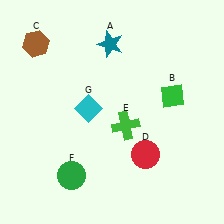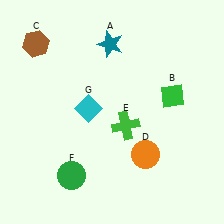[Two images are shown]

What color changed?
The circle (D) changed from red in Image 1 to orange in Image 2.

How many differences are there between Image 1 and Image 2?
There is 1 difference between the two images.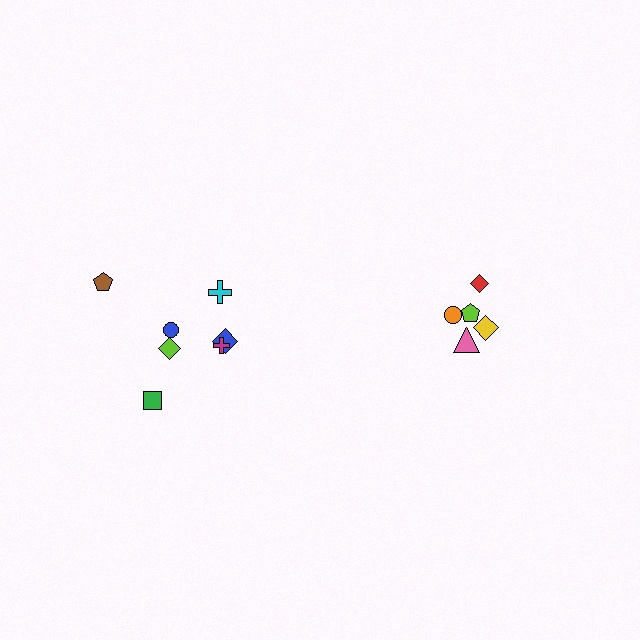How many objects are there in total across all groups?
There are 12 objects.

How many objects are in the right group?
There are 5 objects.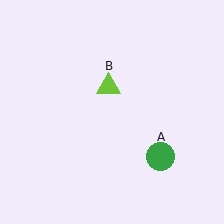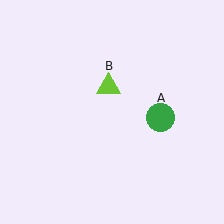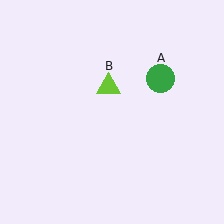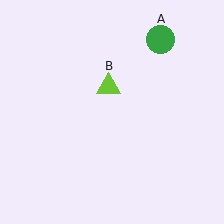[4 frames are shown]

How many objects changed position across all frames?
1 object changed position: green circle (object A).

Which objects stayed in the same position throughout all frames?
Lime triangle (object B) remained stationary.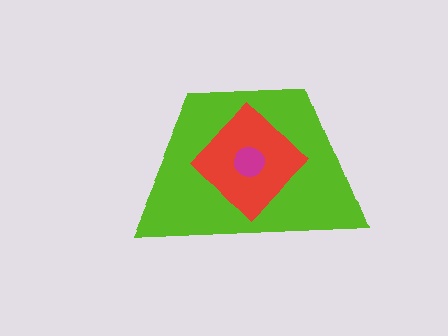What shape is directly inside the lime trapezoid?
The red diamond.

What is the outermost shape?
The lime trapezoid.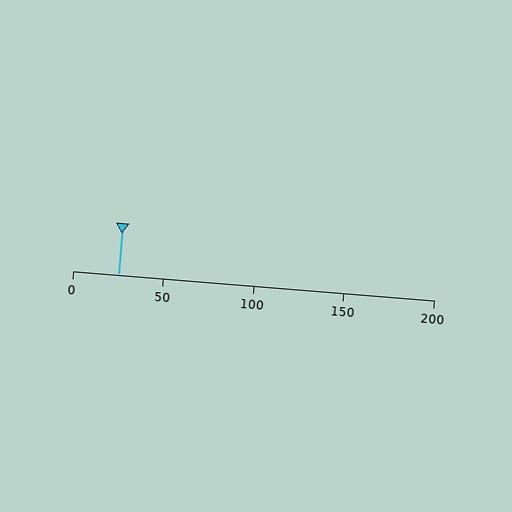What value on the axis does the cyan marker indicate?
The marker indicates approximately 25.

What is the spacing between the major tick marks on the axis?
The major ticks are spaced 50 apart.